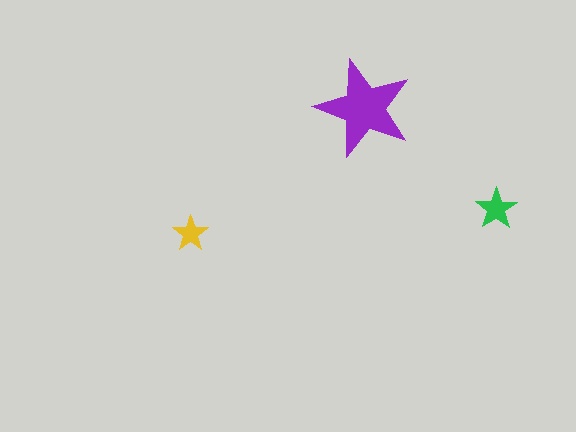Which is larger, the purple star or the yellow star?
The purple one.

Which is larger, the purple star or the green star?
The purple one.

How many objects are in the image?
There are 3 objects in the image.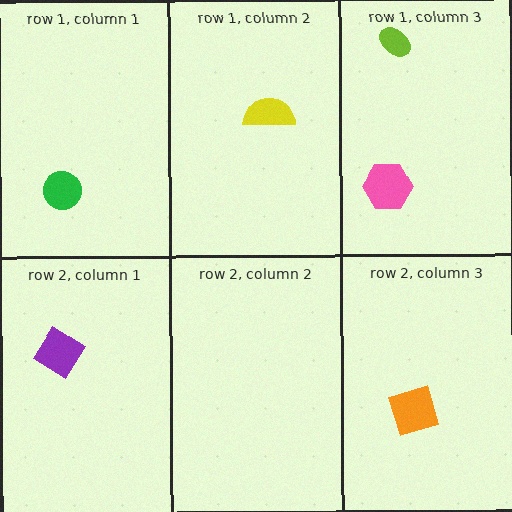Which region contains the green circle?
The row 1, column 1 region.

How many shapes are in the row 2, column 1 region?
1.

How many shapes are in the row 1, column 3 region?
2.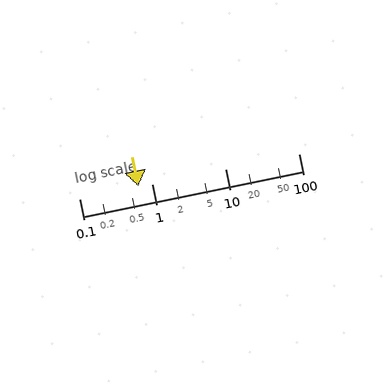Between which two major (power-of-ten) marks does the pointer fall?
The pointer is between 0.1 and 1.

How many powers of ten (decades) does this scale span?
The scale spans 3 decades, from 0.1 to 100.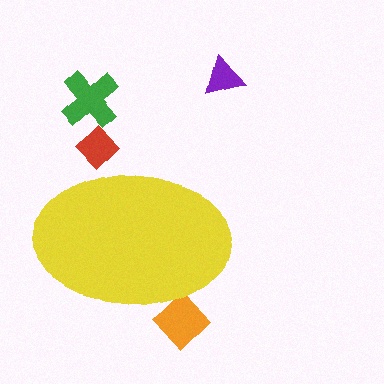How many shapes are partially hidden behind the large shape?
2 shapes are partially hidden.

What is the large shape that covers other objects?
A yellow ellipse.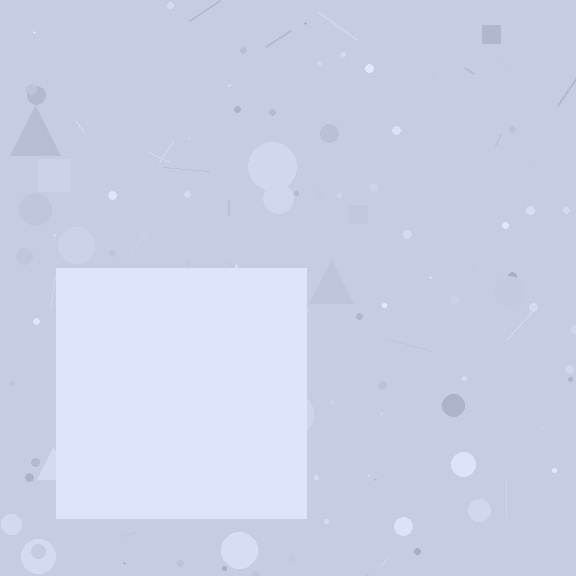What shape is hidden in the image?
A square is hidden in the image.